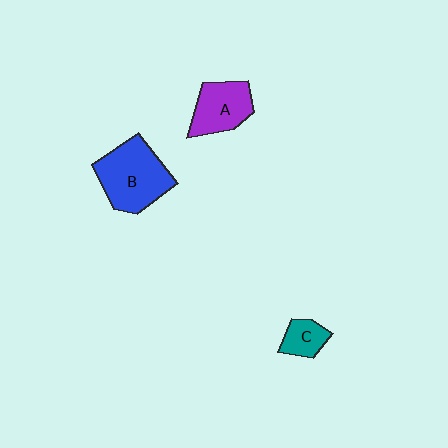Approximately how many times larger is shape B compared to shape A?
Approximately 1.5 times.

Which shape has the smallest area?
Shape C (teal).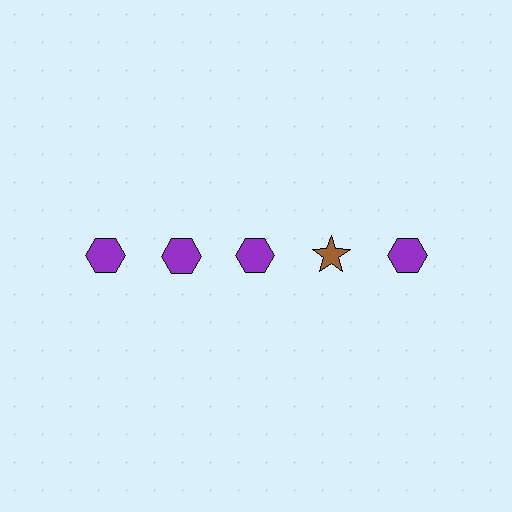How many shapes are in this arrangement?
There are 5 shapes arranged in a grid pattern.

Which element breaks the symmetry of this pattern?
The brown star in the top row, second from right column breaks the symmetry. All other shapes are purple hexagons.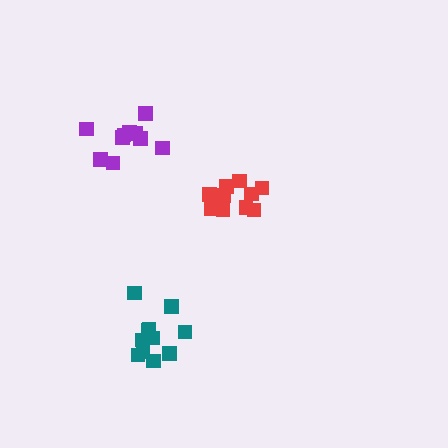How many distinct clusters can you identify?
There are 3 distinct clusters.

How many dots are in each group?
Group 1: 11 dots, Group 2: 10 dots, Group 3: 10 dots (31 total).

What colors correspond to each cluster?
The clusters are colored: teal, purple, red.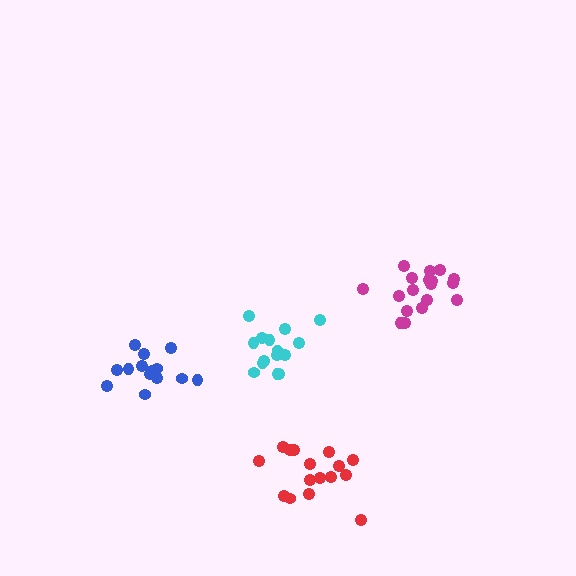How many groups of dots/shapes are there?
There are 4 groups.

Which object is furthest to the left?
The blue cluster is leftmost.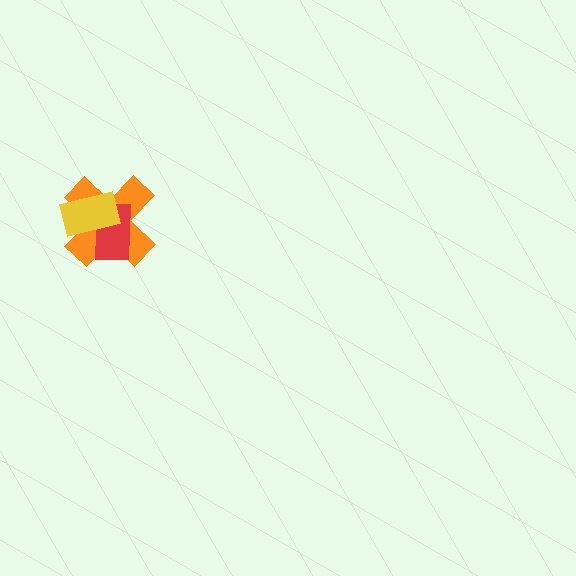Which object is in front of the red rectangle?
The yellow rectangle is in front of the red rectangle.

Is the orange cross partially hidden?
Yes, it is partially covered by another shape.